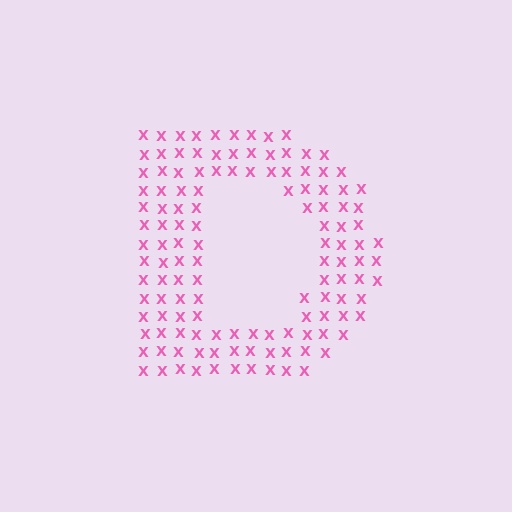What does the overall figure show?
The overall figure shows the letter D.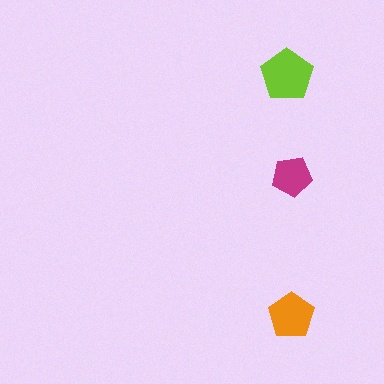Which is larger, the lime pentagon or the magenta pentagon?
The lime one.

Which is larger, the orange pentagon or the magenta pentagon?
The orange one.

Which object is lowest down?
The orange pentagon is bottommost.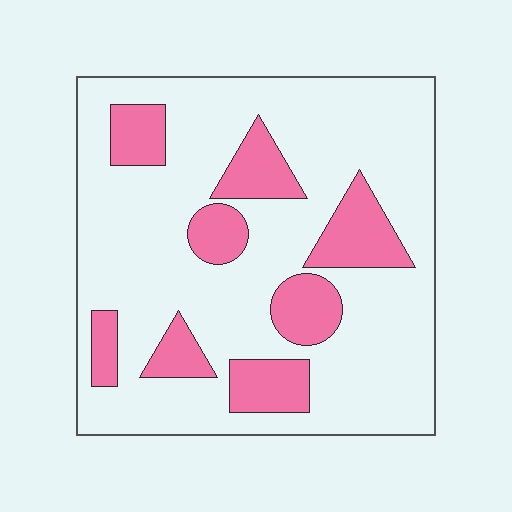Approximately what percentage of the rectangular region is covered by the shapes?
Approximately 25%.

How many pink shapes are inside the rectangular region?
8.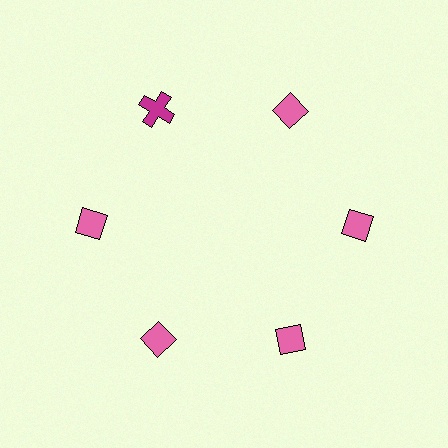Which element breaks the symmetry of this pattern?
The magenta cross at roughly the 11 o'clock position breaks the symmetry. All other shapes are pink diamonds.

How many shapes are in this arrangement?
There are 6 shapes arranged in a ring pattern.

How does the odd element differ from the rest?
It differs in both color (magenta instead of pink) and shape (cross instead of diamond).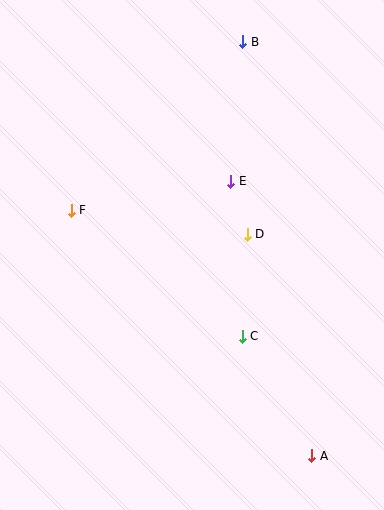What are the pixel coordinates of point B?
Point B is at (243, 42).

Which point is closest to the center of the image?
Point D at (247, 234) is closest to the center.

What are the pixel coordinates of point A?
Point A is at (312, 456).